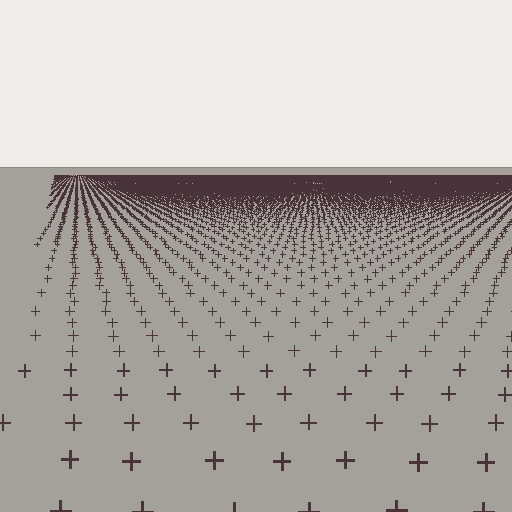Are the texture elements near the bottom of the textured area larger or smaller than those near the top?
Larger. Near the bottom, elements are closer to the viewer and appear at a bigger on-screen size.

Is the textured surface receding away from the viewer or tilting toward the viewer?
The surface is receding away from the viewer. Texture elements get smaller and denser toward the top.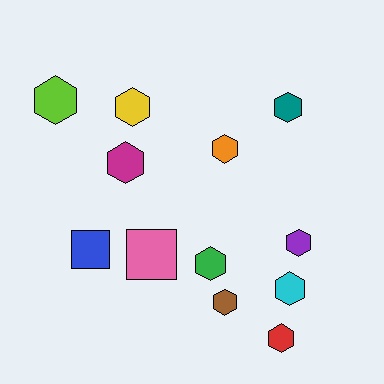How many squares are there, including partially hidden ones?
There are 2 squares.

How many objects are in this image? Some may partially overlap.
There are 12 objects.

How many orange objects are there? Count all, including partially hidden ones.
There is 1 orange object.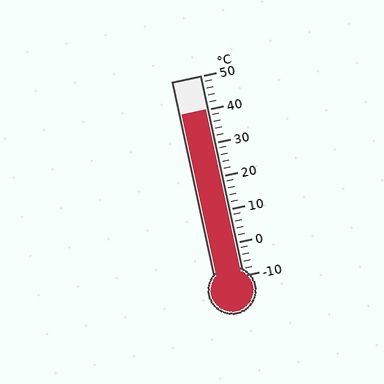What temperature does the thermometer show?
The thermometer shows approximately 40°C.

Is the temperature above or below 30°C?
The temperature is above 30°C.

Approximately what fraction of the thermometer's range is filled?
The thermometer is filled to approximately 85% of its range.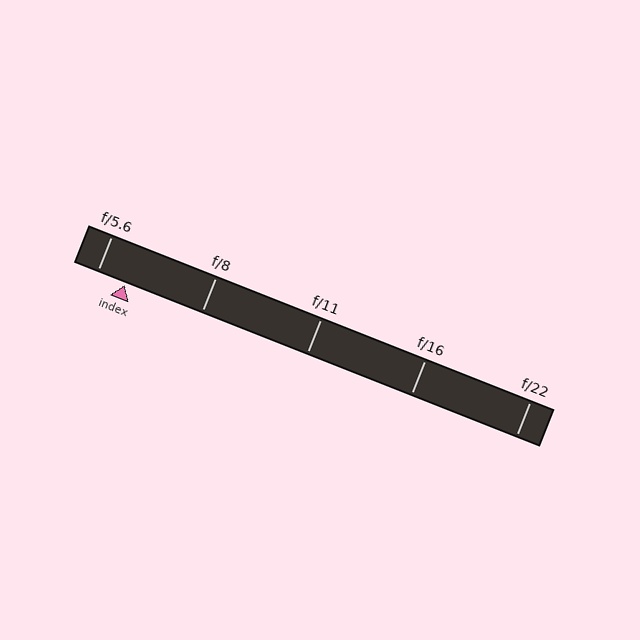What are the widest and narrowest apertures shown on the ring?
The widest aperture shown is f/5.6 and the narrowest is f/22.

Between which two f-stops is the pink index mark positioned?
The index mark is between f/5.6 and f/8.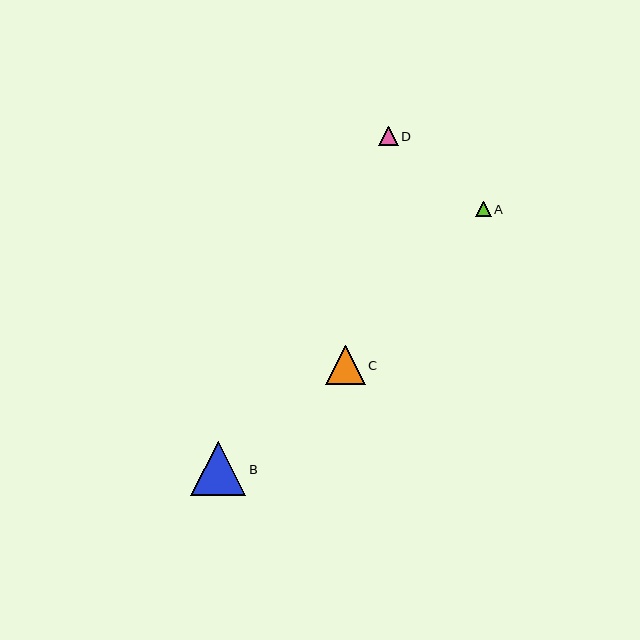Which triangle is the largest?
Triangle B is the largest with a size of approximately 55 pixels.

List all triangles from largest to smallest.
From largest to smallest: B, C, D, A.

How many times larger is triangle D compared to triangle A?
Triangle D is approximately 1.3 times the size of triangle A.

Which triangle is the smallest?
Triangle A is the smallest with a size of approximately 16 pixels.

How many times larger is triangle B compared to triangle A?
Triangle B is approximately 3.5 times the size of triangle A.